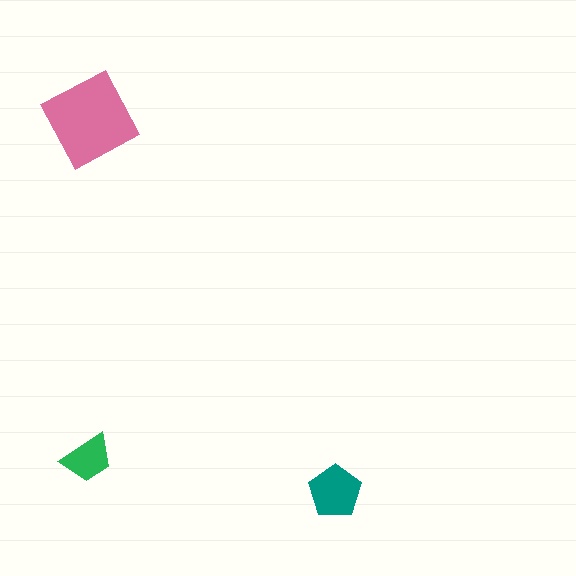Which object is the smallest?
The green trapezoid.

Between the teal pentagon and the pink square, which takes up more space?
The pink square.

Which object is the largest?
The pink square.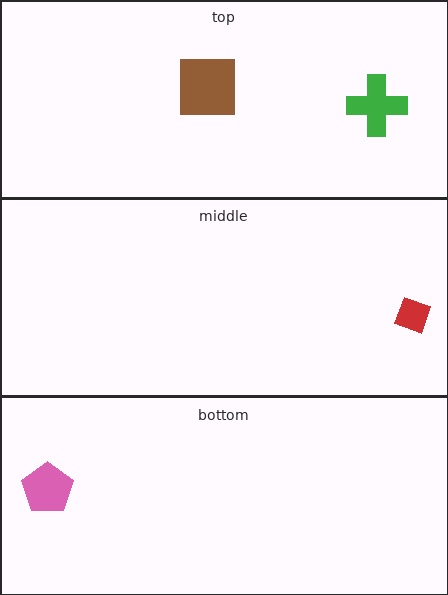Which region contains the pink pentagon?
The bottom region.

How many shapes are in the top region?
2.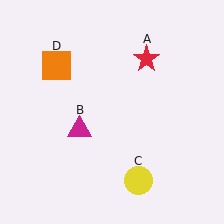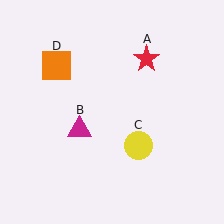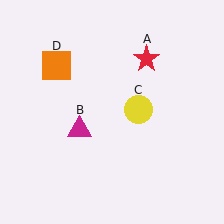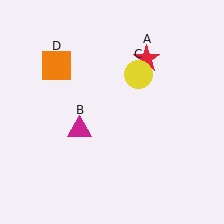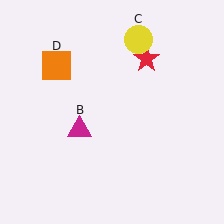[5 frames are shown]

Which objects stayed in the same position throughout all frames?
Red star (object A) and magenta triangle (object B) and orange square (object D) remained stationary.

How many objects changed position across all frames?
1 object changed position: yellow circle (object C).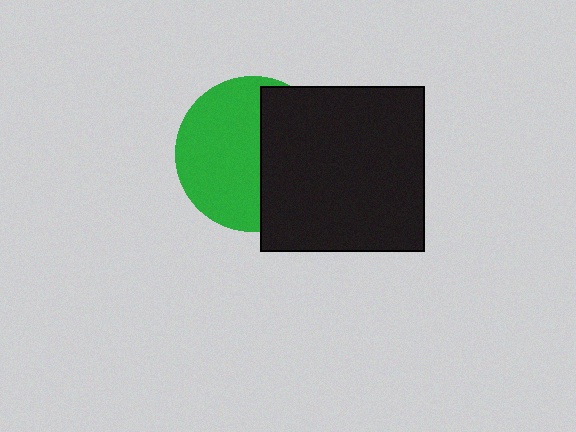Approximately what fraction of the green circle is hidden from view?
Roughly 44% of the green circle is hidden behind the black square.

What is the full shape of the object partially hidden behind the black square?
The partially hidden object is a green circle.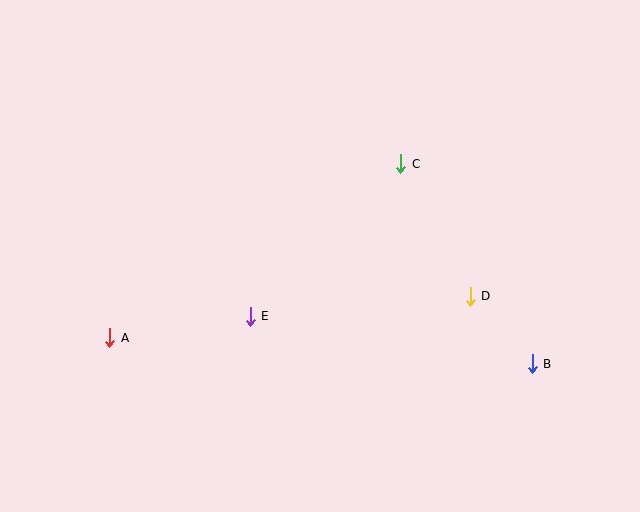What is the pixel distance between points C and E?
The distance between C and E is 214 pixels.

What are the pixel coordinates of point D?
Point D is at (470, 296).